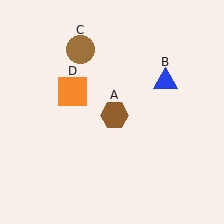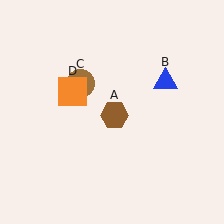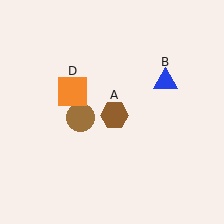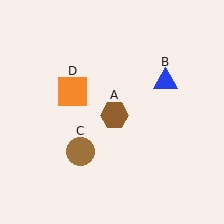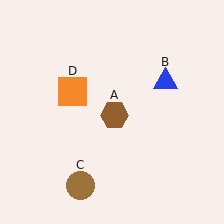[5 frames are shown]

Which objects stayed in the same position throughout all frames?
Brown hexagon (object A) and blue triangle (object B) and orange square (object D) remained stationary.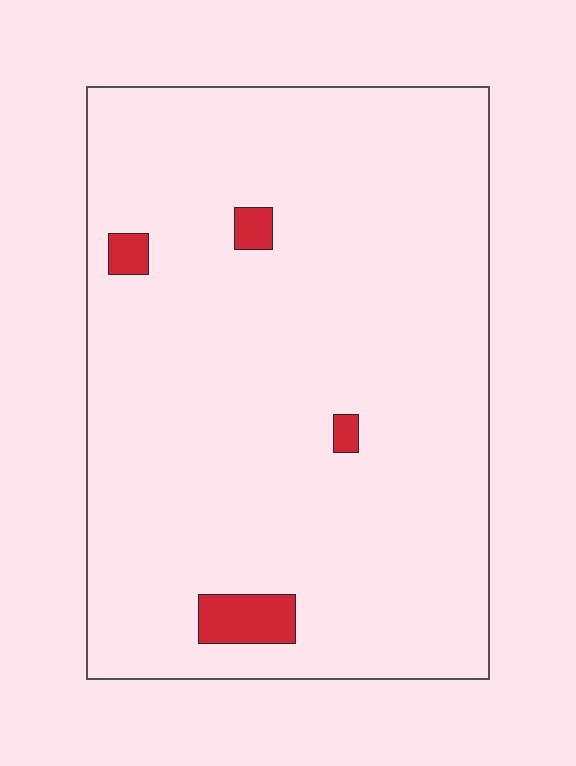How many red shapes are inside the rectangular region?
4.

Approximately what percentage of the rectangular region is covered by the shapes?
Approximately 5%.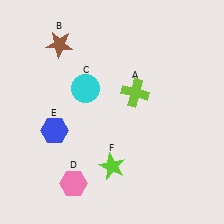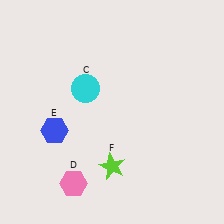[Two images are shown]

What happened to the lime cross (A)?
The lime cross (A) was removed in Image 2. It was in the top-right area of Image 1.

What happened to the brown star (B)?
The brown star (B) was removed in Image 2. It was in the top-left area of Image 1.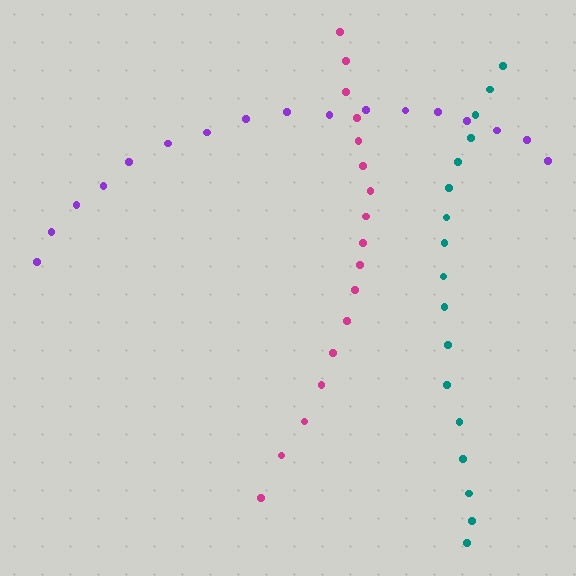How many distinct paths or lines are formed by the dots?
There are 3 distinct paths.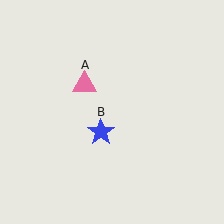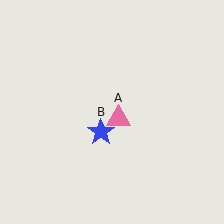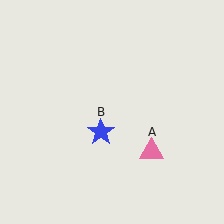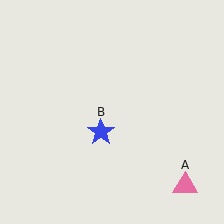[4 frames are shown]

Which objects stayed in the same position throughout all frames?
Blue star (object B) remained stationary.